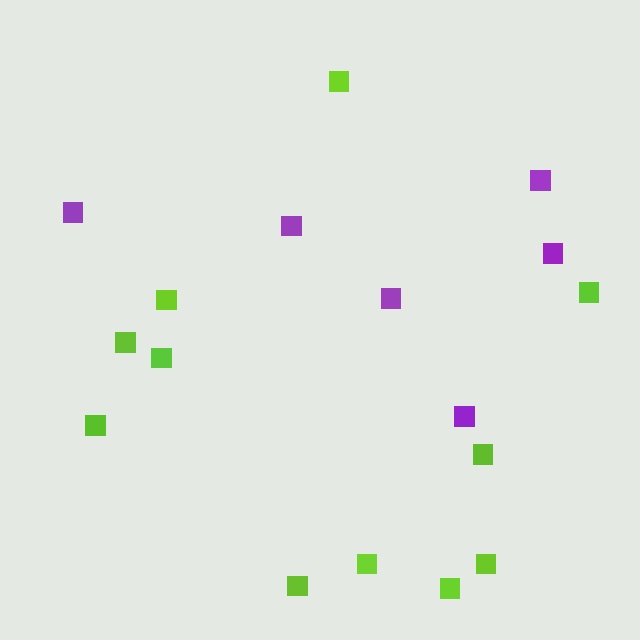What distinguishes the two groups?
There are 2 groups: one group of lime squares (11) and one group of purple squares (6).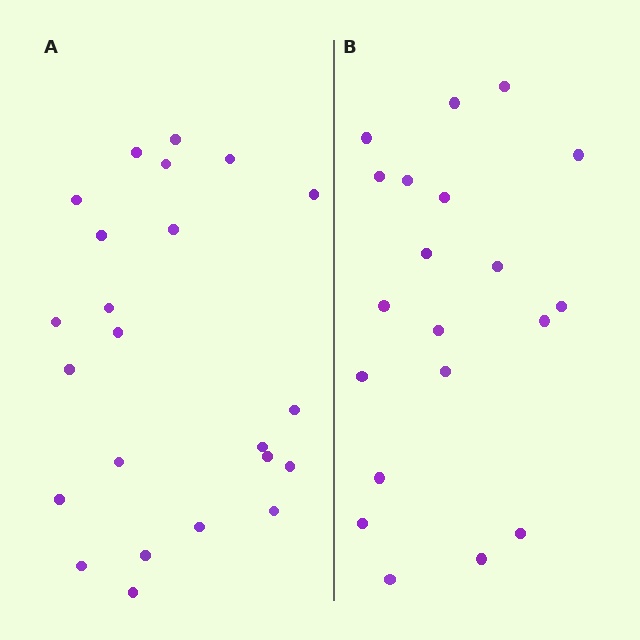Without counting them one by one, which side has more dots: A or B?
Region A (the left region) has more dots.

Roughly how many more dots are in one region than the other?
Region A has just a few more — roughly 2 or 3 more dots than region B.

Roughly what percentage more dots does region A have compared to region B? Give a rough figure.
About 15% more.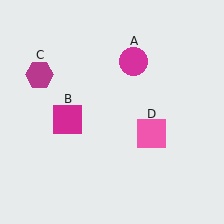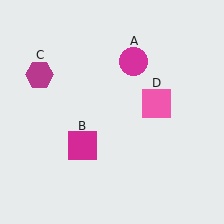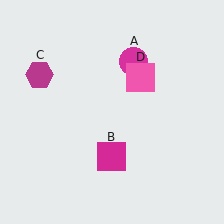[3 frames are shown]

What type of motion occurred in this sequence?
The magenta square (object B), pink square (object D) rotated counterclockwise around the center of the scene.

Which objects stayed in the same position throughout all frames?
Magenta circle (object A) and magenta hexagon (object C) remained stationary.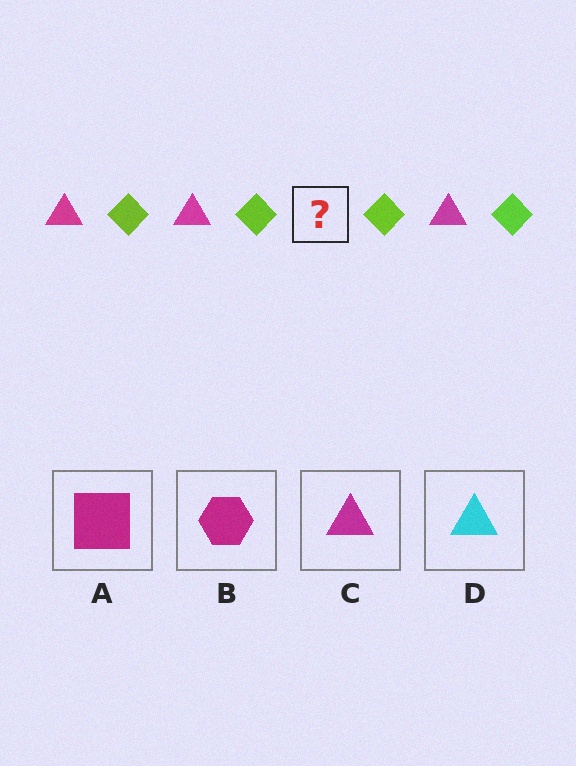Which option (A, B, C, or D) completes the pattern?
C.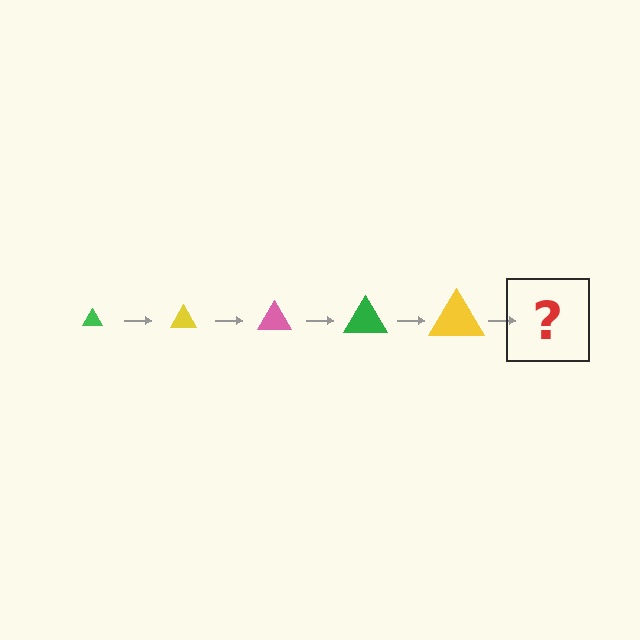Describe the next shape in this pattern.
It should be a pink triangle, larger than the previous one.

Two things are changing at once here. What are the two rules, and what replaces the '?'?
The two rules are that the triangle grows larger each step and the color cycles through green, yellow, and pink. The '?' should be a pink triangle, larger than the previous one.